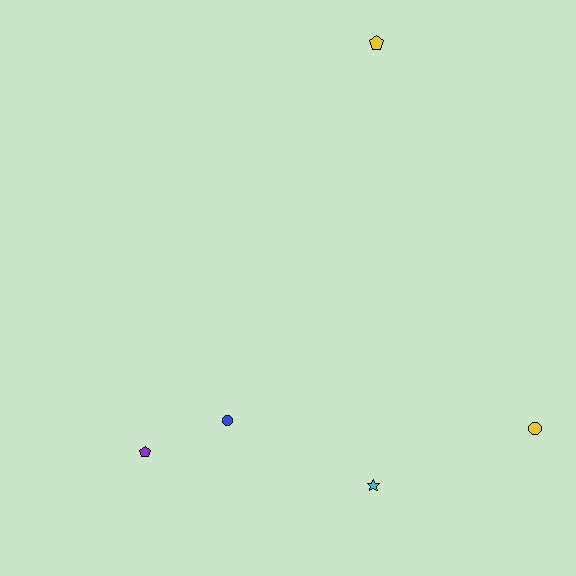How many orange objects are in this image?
There are no orange objects.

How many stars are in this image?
There is 1 star.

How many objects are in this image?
There are 5 objects.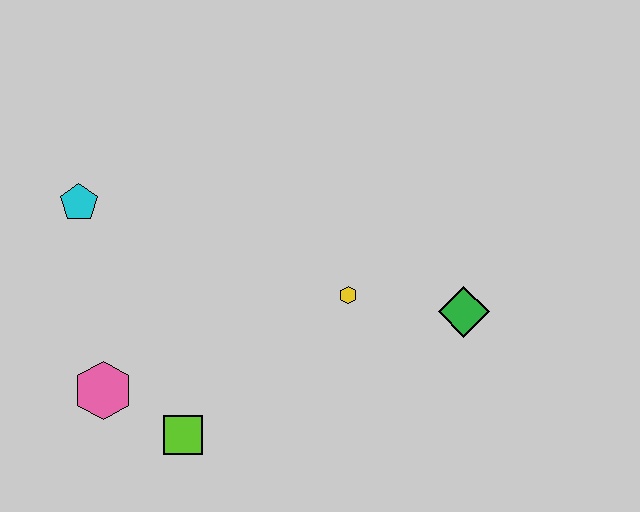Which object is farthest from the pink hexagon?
The green diamond is farthest from the pink hexagon.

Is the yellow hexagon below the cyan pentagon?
Yes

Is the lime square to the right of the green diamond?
No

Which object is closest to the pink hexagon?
The lime square is closest to the pink hexagon.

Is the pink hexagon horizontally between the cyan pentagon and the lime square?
Yes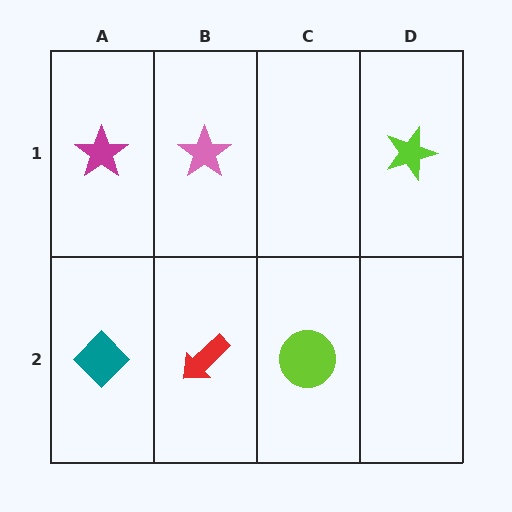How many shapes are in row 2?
3 shapes.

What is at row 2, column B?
A red arrow.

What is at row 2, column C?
A lime circle.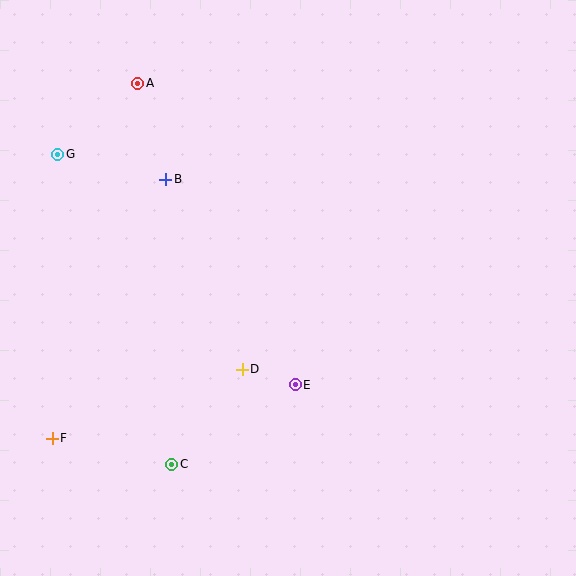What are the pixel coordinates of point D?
Point D is at (242, 369).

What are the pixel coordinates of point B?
Point B is at (166, 179).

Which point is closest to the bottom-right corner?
Point E is closest to the bottom-right corner.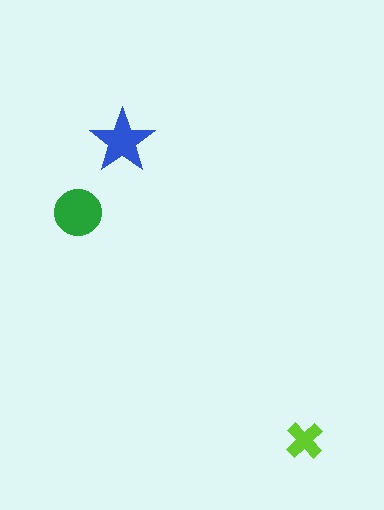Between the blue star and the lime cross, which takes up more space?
The blue star.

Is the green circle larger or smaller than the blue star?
Larger.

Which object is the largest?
The green circle.